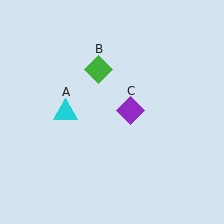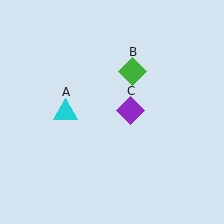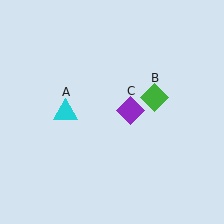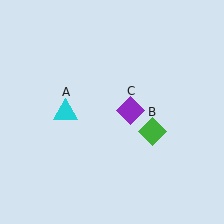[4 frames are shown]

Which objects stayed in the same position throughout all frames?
Cyan triangle (object A) and purple diamond (object C) remained stationary.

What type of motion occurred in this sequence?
The green diamond (object B) rotated clockwise around the center of the scene.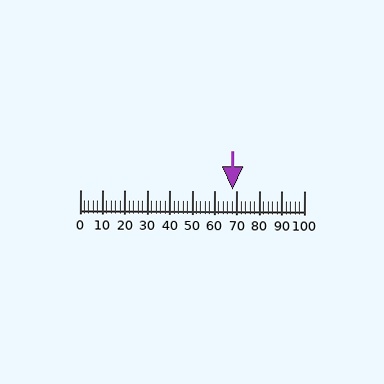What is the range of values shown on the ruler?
The ruler shows values from 0 to 100.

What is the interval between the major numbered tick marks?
The major tick marks are spaced 10 units apart.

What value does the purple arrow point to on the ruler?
The purple arrow points to approximately 68.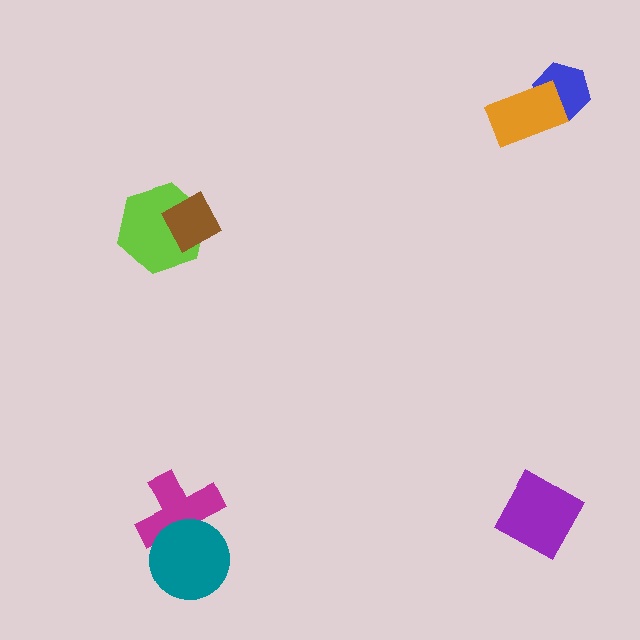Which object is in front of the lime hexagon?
The brown diamond is in front of the lime hexagon.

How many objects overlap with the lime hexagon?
1 object overlaps with the lime hexagon.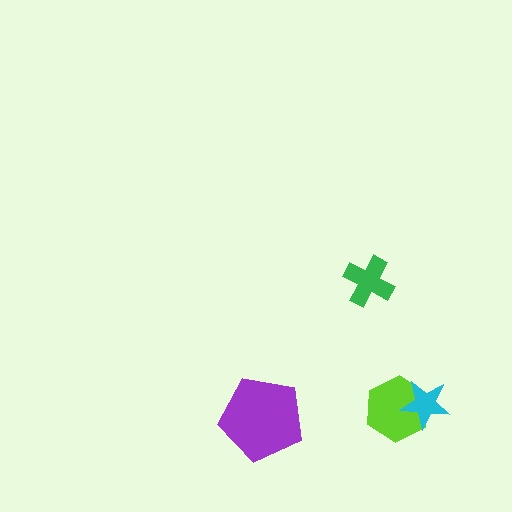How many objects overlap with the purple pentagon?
0 objects overlap with the purple pentagon.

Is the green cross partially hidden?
No, no other shape covers it.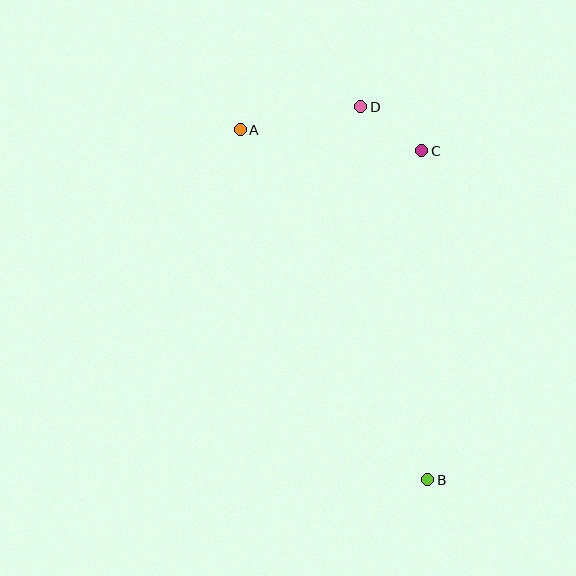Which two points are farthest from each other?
Points A and B are farthest from each other.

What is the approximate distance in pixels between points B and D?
The distance between B and D is approximately 379 pixels.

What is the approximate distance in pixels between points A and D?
The distance between A and D is approximately 123 pixels.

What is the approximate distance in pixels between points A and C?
The distance between A and C is approximately 182 pixels.